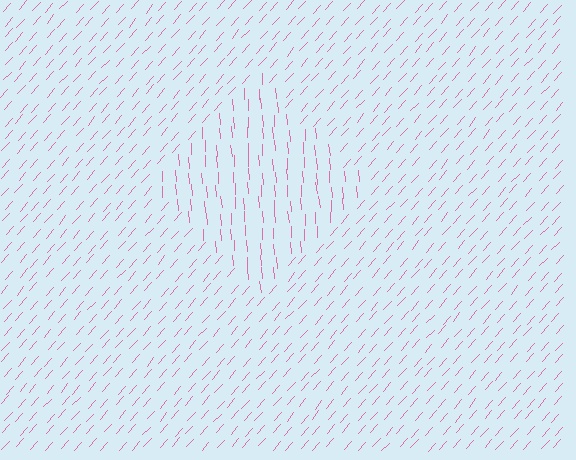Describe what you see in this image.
The image is filled with small pink line segments. A diamond region in the image has lines oriented differently from the surrounding lines, creating a visible texture boundary.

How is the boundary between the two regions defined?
The boundary is defined purely by a change in line orientation (approximately 45 degrees difference). All lines are the same color and thickness.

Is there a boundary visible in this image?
Yes, there is a texture boundary formed by a change in line orientation.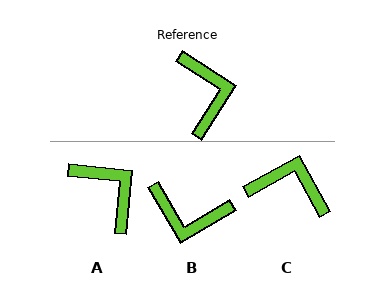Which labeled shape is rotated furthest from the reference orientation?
B, about 117 degrees away.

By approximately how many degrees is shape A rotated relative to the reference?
Approximately 27 degrees counter-clockwise.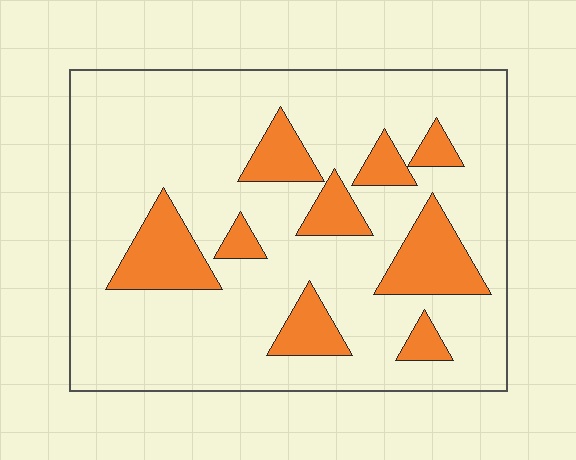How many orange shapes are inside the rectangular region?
9.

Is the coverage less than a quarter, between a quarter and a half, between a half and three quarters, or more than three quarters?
Less than a quarter.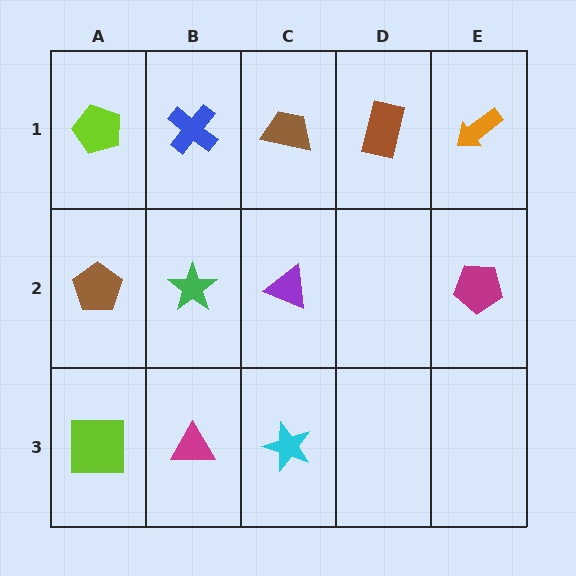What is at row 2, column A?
A brown pentagon.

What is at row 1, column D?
A brown rectangle.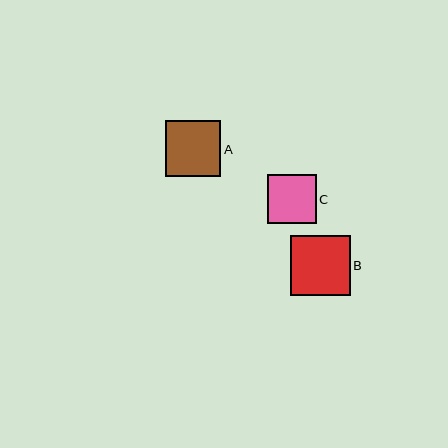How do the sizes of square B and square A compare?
Square B and square A are approximately the same size.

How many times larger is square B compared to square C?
Square B is approximately 1.2 times the size of square C.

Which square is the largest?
Square B is the largest with a size of approximately 59 pixels.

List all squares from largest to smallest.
From largest to smallest: B, A, C.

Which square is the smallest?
Square C is the smallest with a size of approximately 49 pixels.